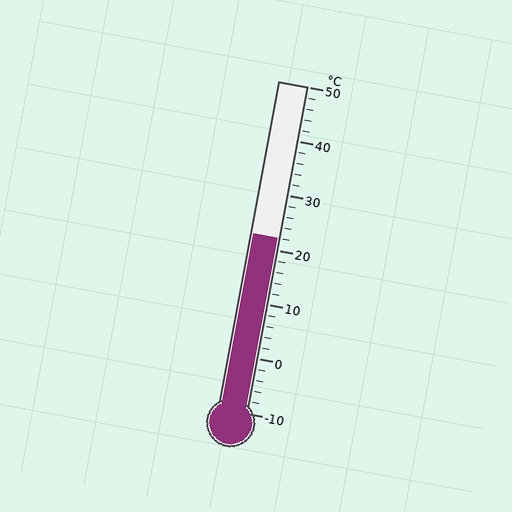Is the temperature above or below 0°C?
The temperature is above 0°C.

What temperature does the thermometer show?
The thermometer shows approximately 22°C.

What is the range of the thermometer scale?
The thermometer scale ranges from -10°C to 50°C.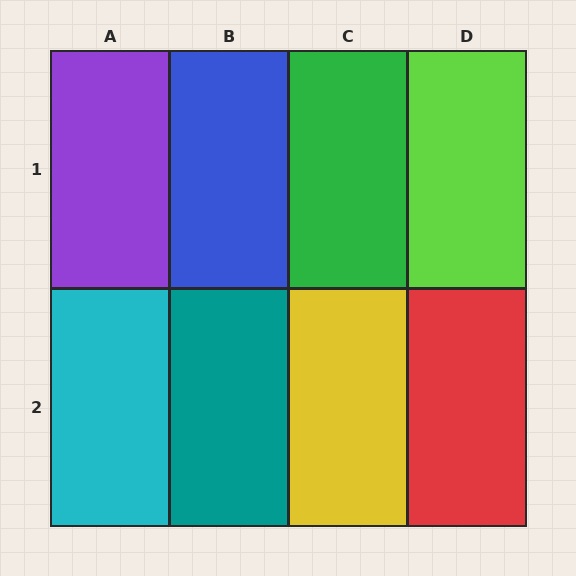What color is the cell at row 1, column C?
Green.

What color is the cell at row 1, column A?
Purple.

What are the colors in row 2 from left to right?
Cyan, teal, yellow, red.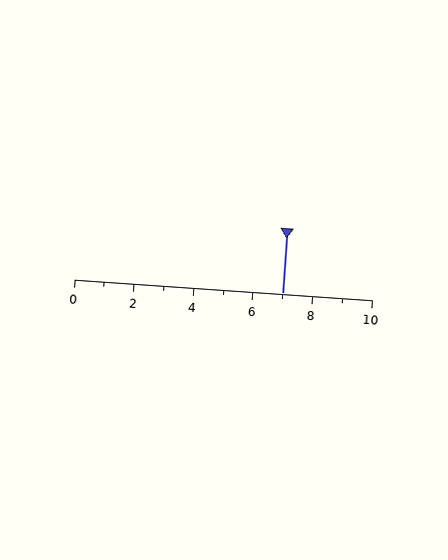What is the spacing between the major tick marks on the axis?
The major ticks are spaced 2 apart.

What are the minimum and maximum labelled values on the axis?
The axis runs from 0 to 10.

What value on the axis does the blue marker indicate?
The marker indicates approximately 7.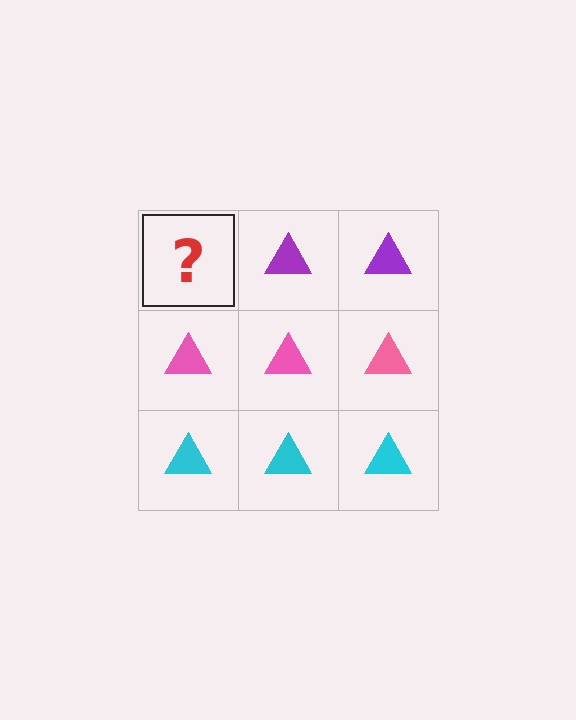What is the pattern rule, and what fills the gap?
The rule is that each row has a consistent color. The gap should be filled with a purple triangle.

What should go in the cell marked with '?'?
The missing cell should contain a purple triangle.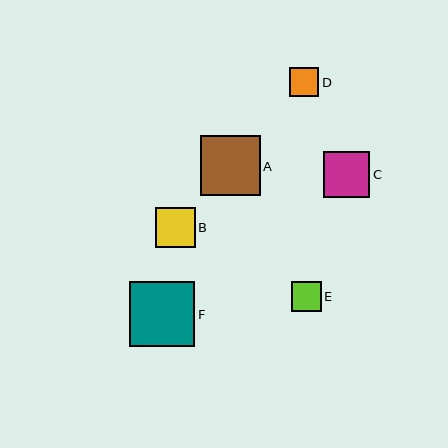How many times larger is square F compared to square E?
Square F is approximately 2.2 times the size of square E.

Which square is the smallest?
Square D is the smallest with a size of approximately 30 pixels.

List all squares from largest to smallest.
From largest to smallest: F, A, C, B, E, D.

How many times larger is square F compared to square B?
Square F is approximately 1.6 times the size of square B.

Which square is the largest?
Square F is the largest with a size of approximately 65 pixels.